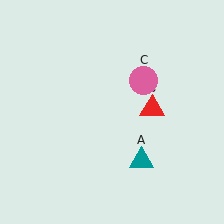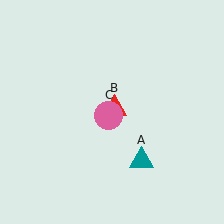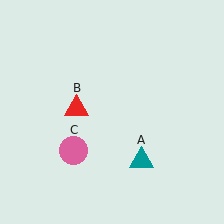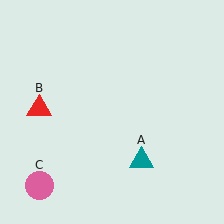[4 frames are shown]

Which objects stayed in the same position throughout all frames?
Teal triangle (object A) remained stationary.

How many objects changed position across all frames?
2 objects changed position: red triangle (object B), pink circle (object C).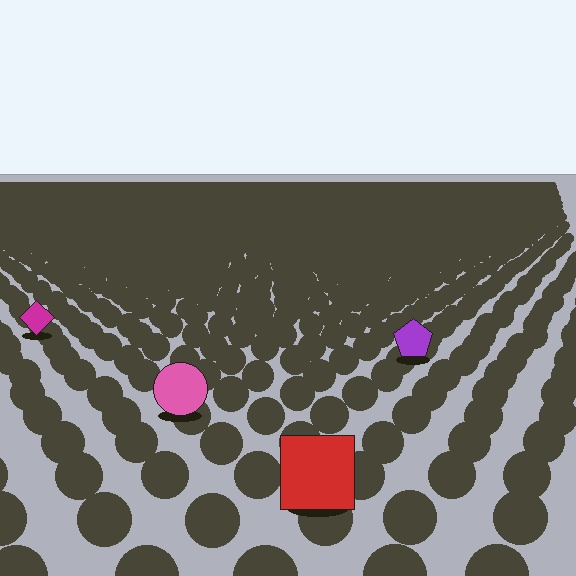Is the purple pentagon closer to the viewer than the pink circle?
No. The pink circle is closer — you can tell from the texture gradient: the ground texture is coarser near it.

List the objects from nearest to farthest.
From nearest to farthest: the red square, the pink circle, the purple pentagon, the magenta diamond.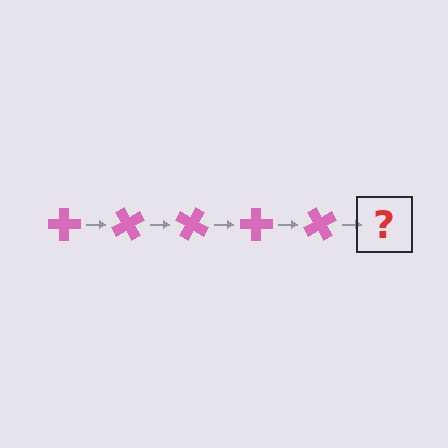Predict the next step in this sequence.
The next step is a pink cross rotated 300 degrees.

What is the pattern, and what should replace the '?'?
The pattern is that the cross rotates 60 degrees each step. The '?' should be a pink cross rotated 300 degrees.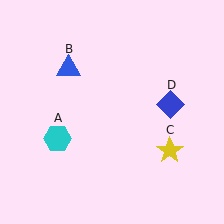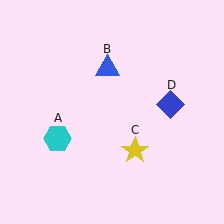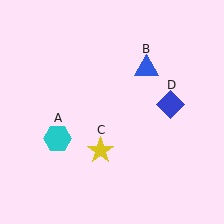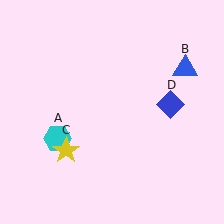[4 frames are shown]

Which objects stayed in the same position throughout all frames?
Cyan hexagon (object A) and blue diamond (object D) remained stationary.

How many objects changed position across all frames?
2 objects changed position: blue triangle (object B), yellow star (object C).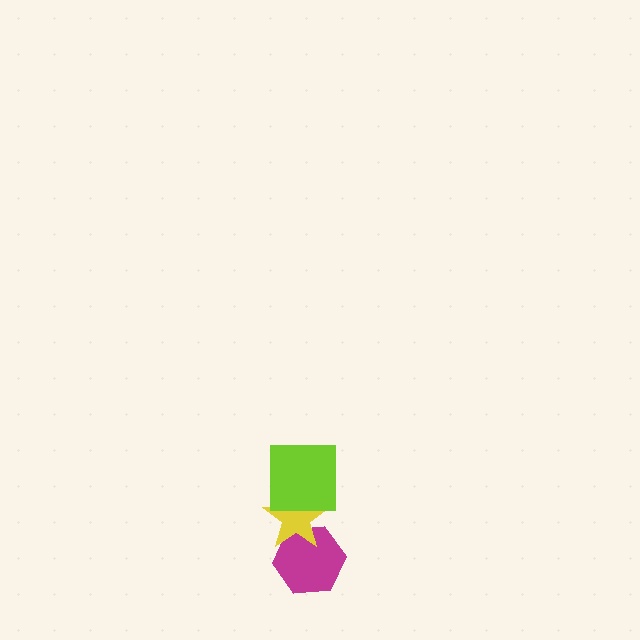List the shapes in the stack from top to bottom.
From top to bottom: the lime square, the yellow star, the magenta hexagon.